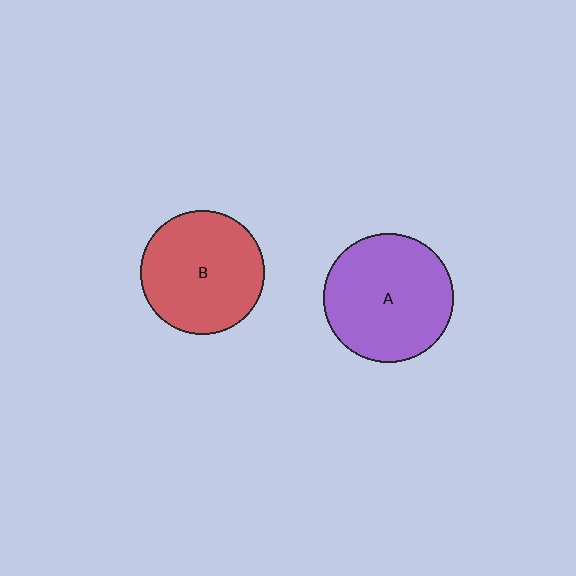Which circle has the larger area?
Circle A (purple).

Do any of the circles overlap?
No, none of the circles overlap.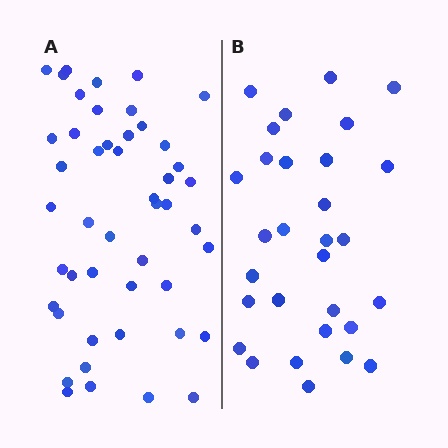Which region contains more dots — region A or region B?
Region A (the left region) has more dots.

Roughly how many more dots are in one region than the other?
Region A has approximately 15 more dots than region B.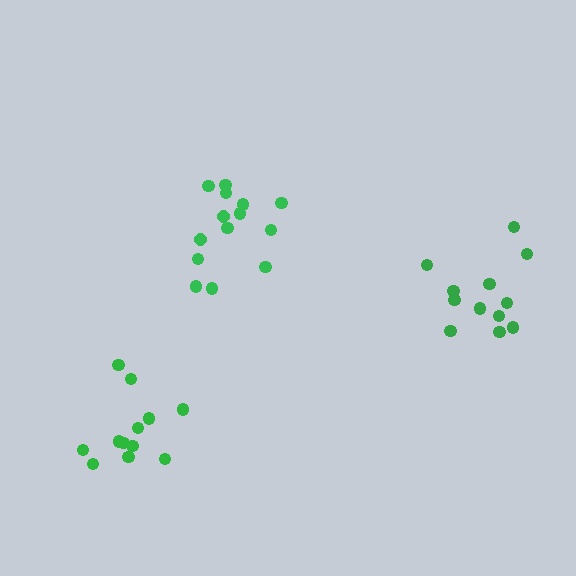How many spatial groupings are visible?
There are 3 spatial groupings.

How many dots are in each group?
Group 1: 14 dots, Group 2: 12 dots, Group 3: 12 dots (38 total).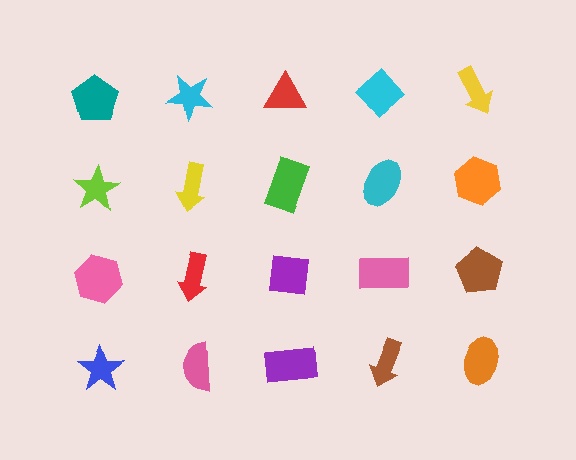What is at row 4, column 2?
A pink semicircle.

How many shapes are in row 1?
5 shapes.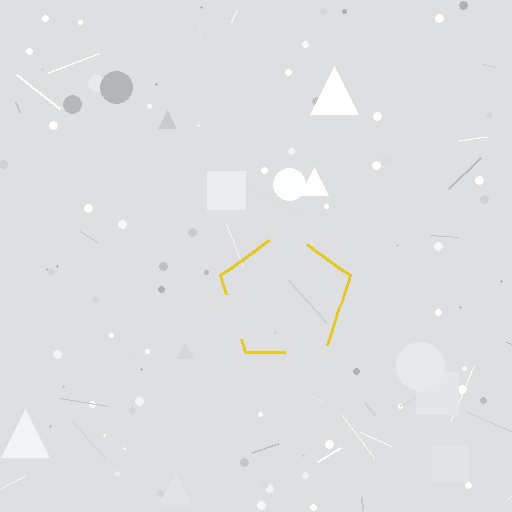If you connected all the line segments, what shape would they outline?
They would outline a pentagon.